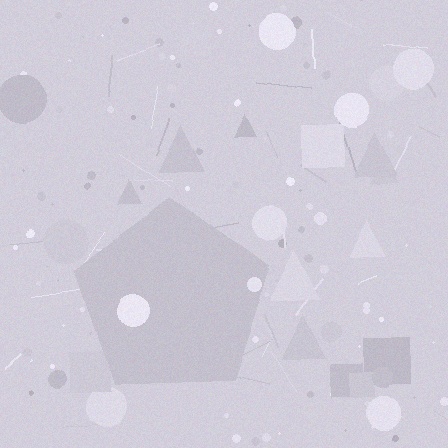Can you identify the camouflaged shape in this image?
The camouflaged shape is a pentagon.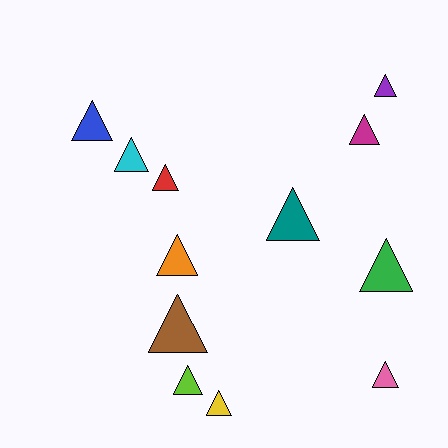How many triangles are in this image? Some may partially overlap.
There are 12 triangles.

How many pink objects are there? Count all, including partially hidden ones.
There is 1 pink object.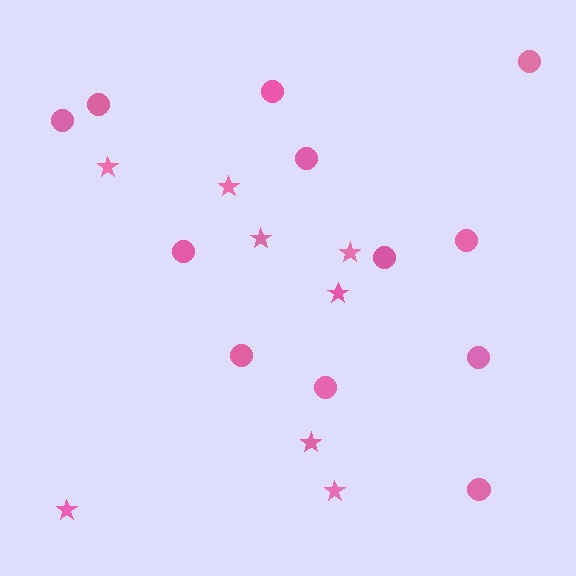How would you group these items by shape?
There are 2 groups: one group of circles (12) and one group of stars (8).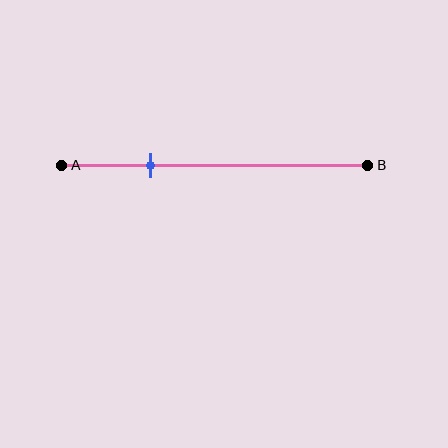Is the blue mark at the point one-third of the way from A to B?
No, the mark is at about 30% from A, not at the 33% one-third point.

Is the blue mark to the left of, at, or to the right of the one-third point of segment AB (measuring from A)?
The blue mark is to the left of the one-third point of segment AB.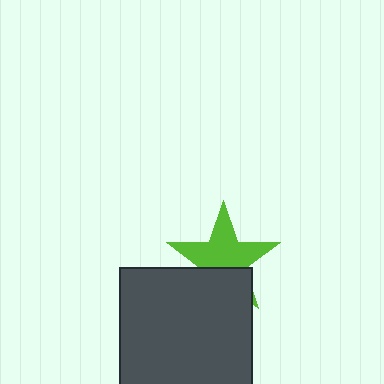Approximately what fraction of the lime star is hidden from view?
Roughly 35% of the lime star is hidden behind the dark gray square.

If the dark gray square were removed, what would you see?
You would see the complete lime star.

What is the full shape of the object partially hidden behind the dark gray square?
The partially hidden object is a lime star.